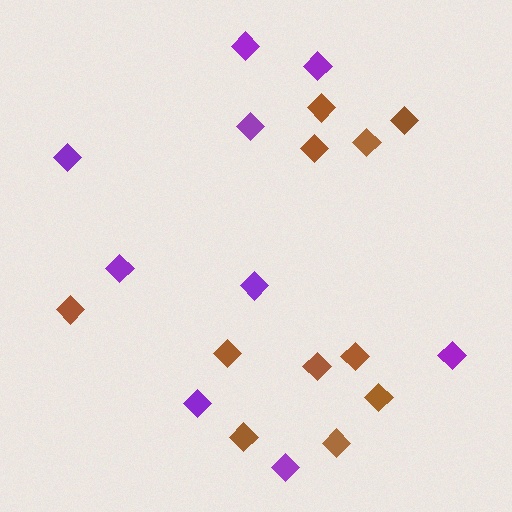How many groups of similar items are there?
There are 2 groups: one group of brown diamonds (11) and one group of purple diamonds (9).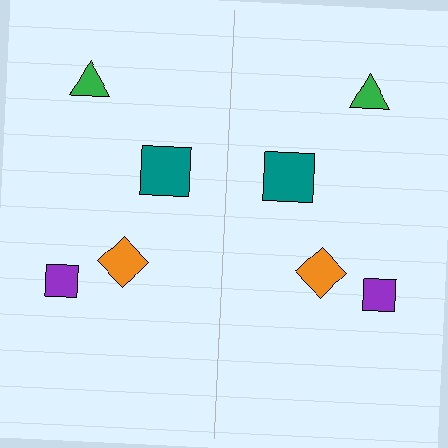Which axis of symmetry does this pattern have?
The pattern has a vertical axis of symmetry running through the center of the image.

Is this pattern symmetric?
Yes, this pattern has bilateral (reflection) symmetry.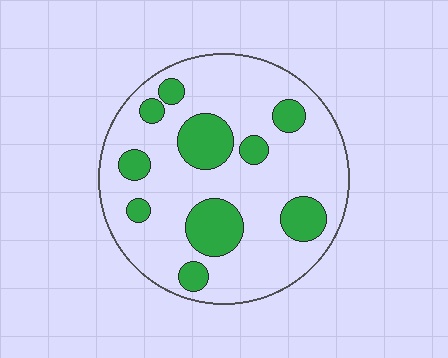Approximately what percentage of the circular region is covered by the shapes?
Approximately 25%.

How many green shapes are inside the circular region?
10.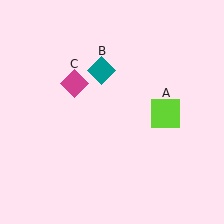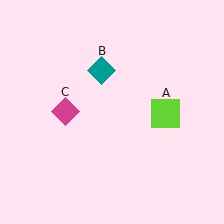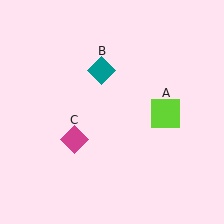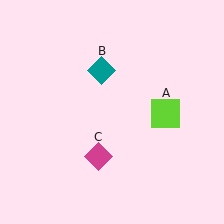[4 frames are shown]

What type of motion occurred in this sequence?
The magenta diamond (object C) rotated counterclockwise around the center of the scene.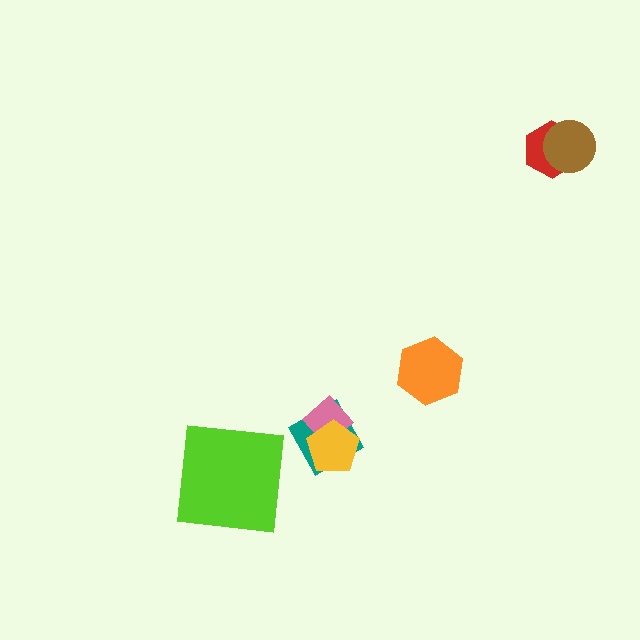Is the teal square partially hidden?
Yes, it is partially covered by another shape.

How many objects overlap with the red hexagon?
1 object overlaps with the red hexagon.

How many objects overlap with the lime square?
0 objects overlap with the lime square.